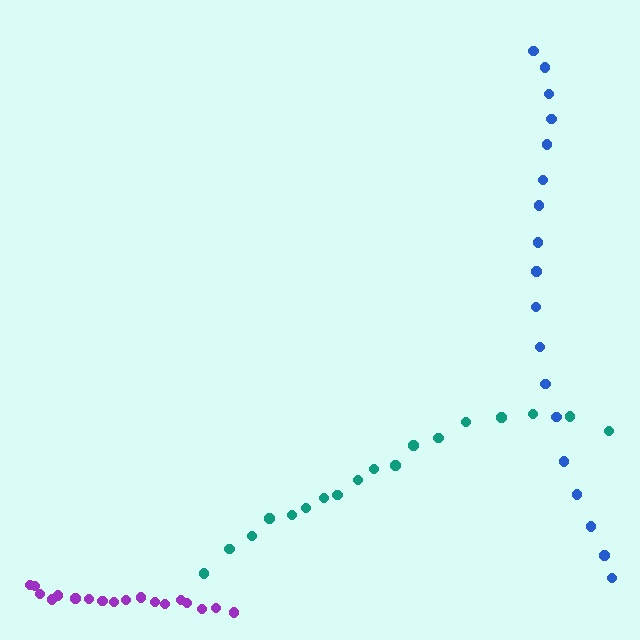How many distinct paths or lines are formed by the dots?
There are 3 distinct paths.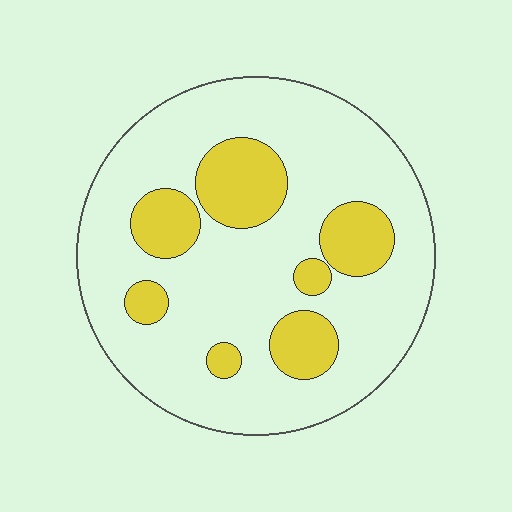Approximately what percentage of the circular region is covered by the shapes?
Approximately 20%.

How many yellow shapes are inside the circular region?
7.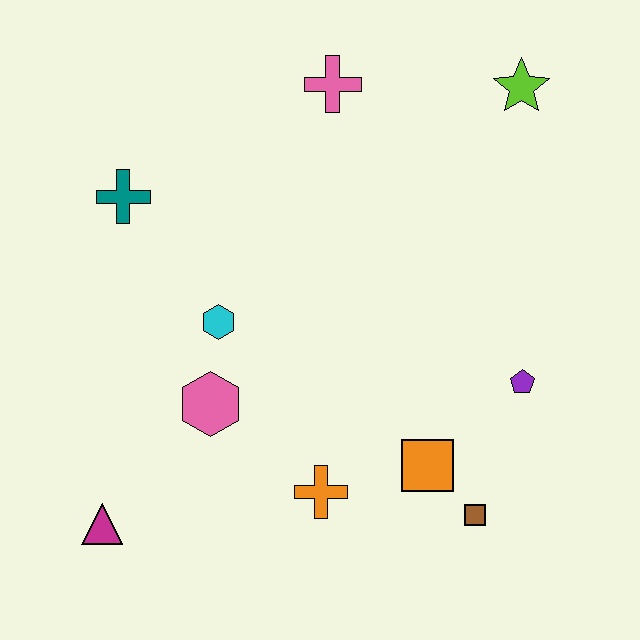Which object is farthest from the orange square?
The teal cross is farthest from the orange square.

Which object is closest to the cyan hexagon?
The pink hexagon is closest to the cyan hexagon.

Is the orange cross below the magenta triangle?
No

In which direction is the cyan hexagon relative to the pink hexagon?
The cyan hexagon is above the pink hexagon.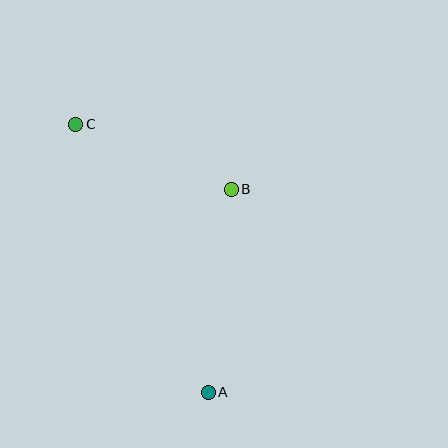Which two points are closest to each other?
Points B and C are closest to each other.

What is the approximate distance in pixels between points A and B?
The distance between A and B is approximately 204 pixels.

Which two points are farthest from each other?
Points A and C are farthest from each other.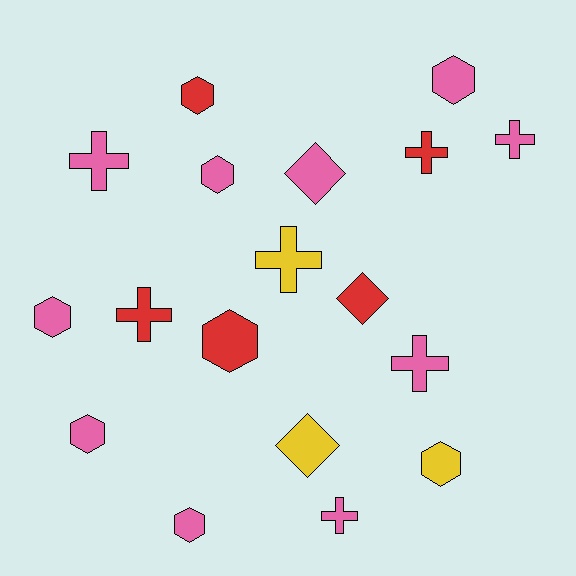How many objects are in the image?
There are 18 objects.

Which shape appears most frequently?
Hexagon, with 8 objects.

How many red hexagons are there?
There are 2 red hexagons.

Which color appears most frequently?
Pink, with 10 objects.